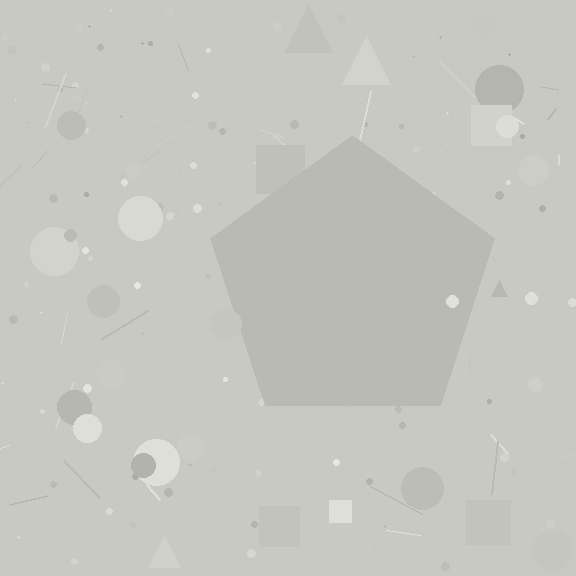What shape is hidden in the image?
A pentagon is hidden in the image.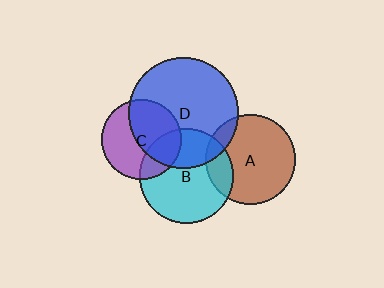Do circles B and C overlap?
Yes.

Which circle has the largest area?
Circle D (blue).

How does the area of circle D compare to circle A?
Approximately 1.5 times.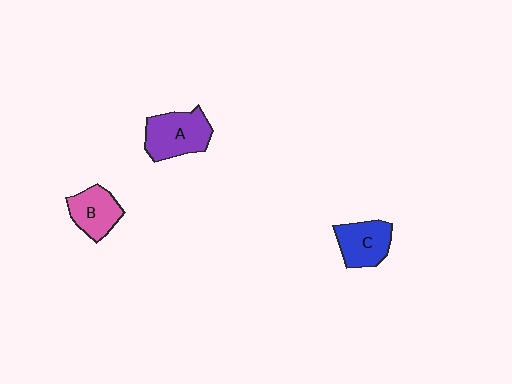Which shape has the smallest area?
Shape B (pink).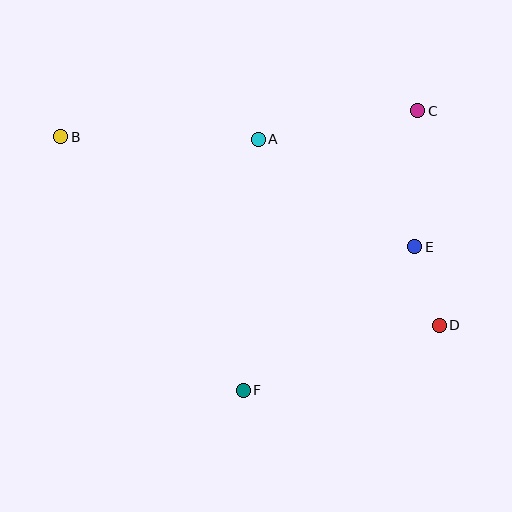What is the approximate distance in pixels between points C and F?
The distance between C and F is approximately 329 pixels.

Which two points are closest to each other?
Points D and E are closest to each other.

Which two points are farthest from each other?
Points B and D are farthest from each other.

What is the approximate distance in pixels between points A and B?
The distance between A and B is approximately 197 pixels.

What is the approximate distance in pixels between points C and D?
The distance between C and D is approximately 216 pixels.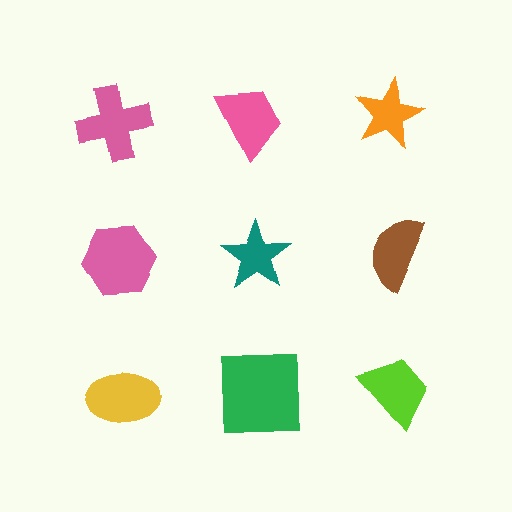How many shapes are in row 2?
3 shapes.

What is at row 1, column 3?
An orange star.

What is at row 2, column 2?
A teal star.